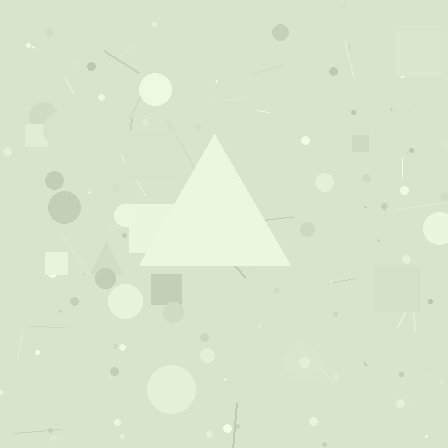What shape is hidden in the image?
A triangle is hidden in the image.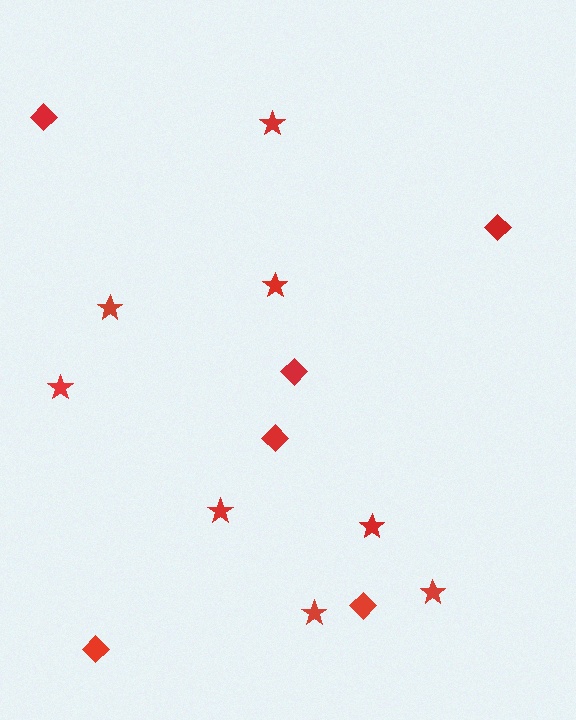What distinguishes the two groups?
There are 2 groups: one group of stars (8) and one group of diamonds (6).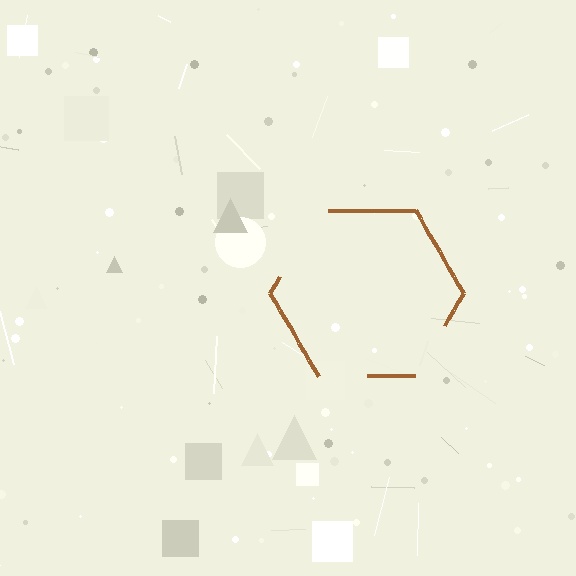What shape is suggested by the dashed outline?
The dashed outline suggests a hexagon.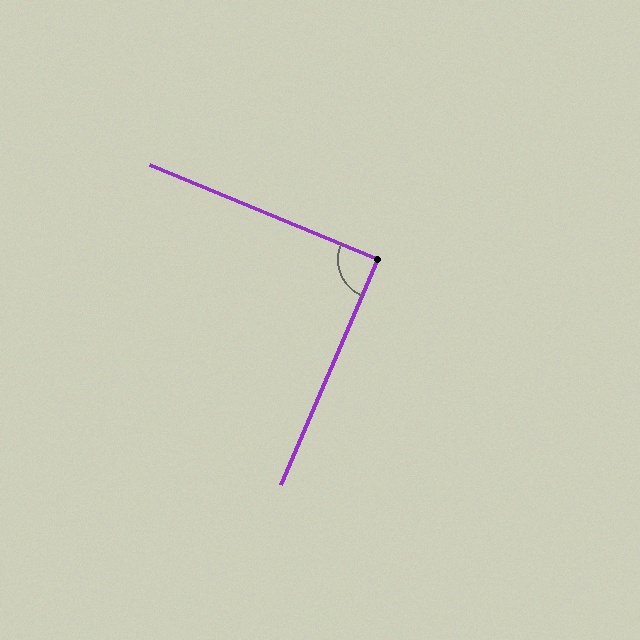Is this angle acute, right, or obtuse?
It is approximately a right angle.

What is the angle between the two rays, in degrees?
Approximately 89 degrees.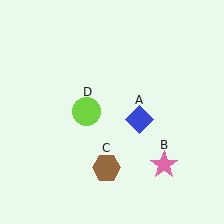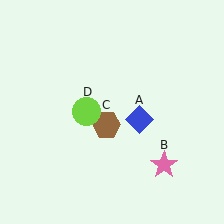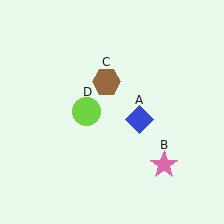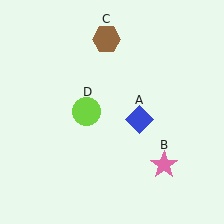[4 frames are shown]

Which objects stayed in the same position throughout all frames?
Blue diamond (object A) and pink star (object B) and lime circle (object D) remained stationary.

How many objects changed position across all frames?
1 object changed position: brown hexagon (object C).